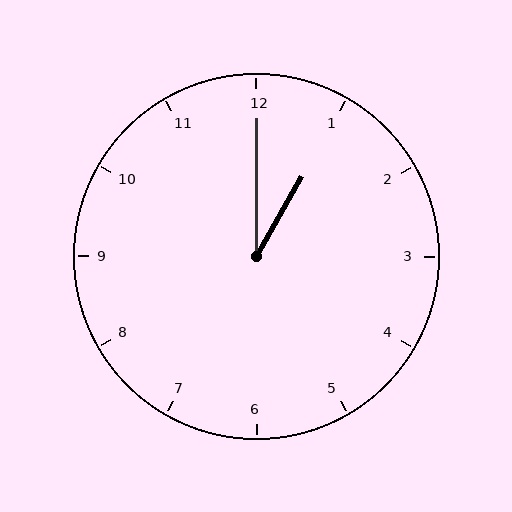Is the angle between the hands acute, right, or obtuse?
It is acute.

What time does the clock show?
1:00.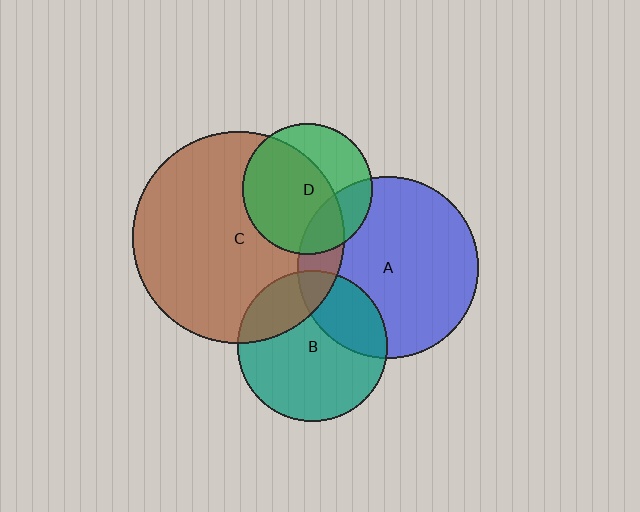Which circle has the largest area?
Circle C (brown).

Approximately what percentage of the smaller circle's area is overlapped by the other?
Approximately 30%.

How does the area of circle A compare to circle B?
Approximately 1.5 times.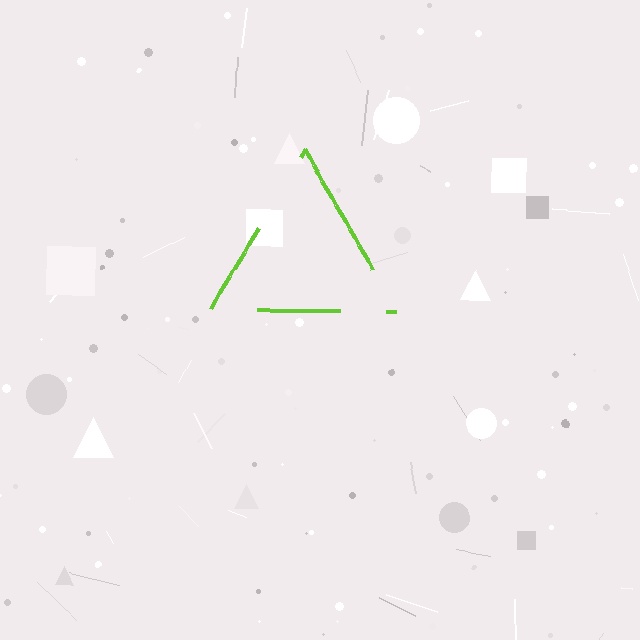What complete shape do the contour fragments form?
The contour fragments form a triangle.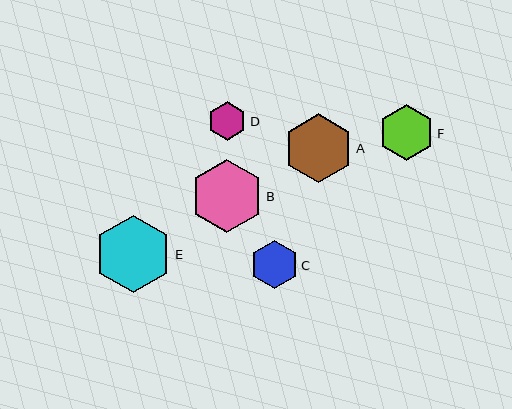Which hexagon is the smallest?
Hexagon D is the smallest with a size of approximately 39 pixels.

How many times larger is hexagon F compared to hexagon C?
Hexagon F is approximately 1.2 times the size of hexagon C.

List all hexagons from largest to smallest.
From largest to smallest: E, B, A, F, C, D.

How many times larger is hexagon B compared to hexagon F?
Hexagon B is approximately 1.3 times the size of hexagon F.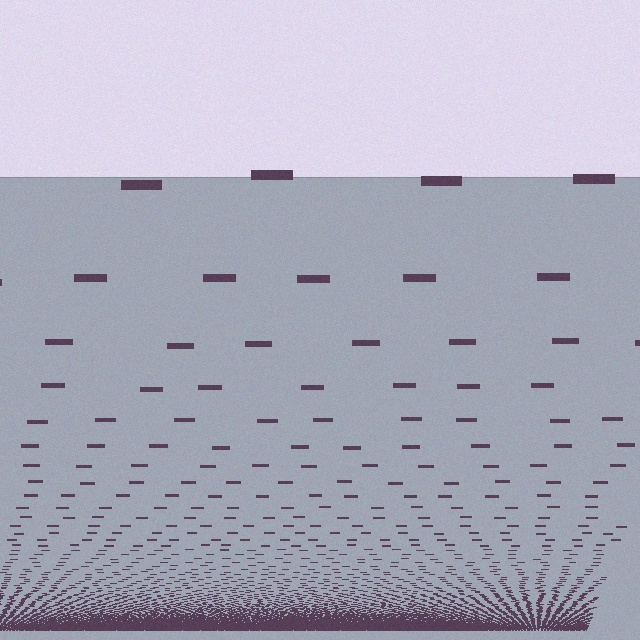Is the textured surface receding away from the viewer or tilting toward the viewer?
The surface appears to tilt toward the viewer. Texture elements get larger and sparser toward the top.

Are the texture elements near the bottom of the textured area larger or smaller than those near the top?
Smaller. The gradient is inverted — elements near the bottom are smaller and denser.